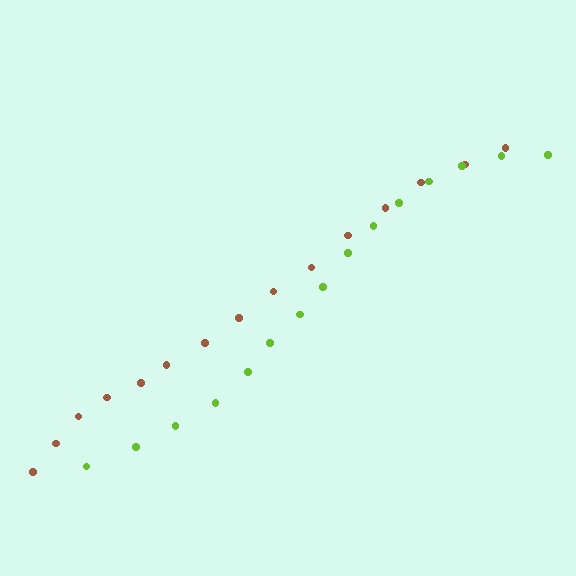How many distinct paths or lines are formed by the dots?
There are 2 distinct paths.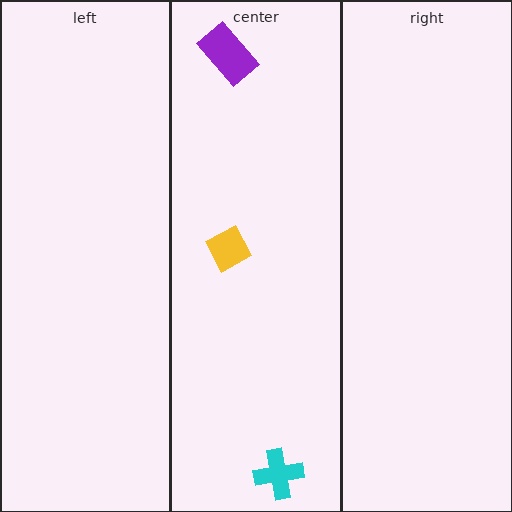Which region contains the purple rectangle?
The center region.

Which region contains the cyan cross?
The center region.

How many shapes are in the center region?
3.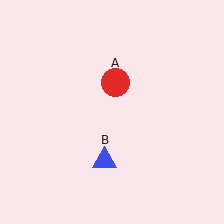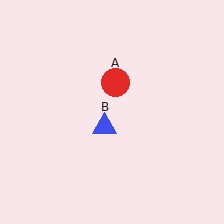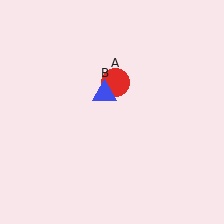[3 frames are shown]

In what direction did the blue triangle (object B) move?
The blue triangle (object B) moved up.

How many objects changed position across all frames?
1 object changed position: blue triangle (object B).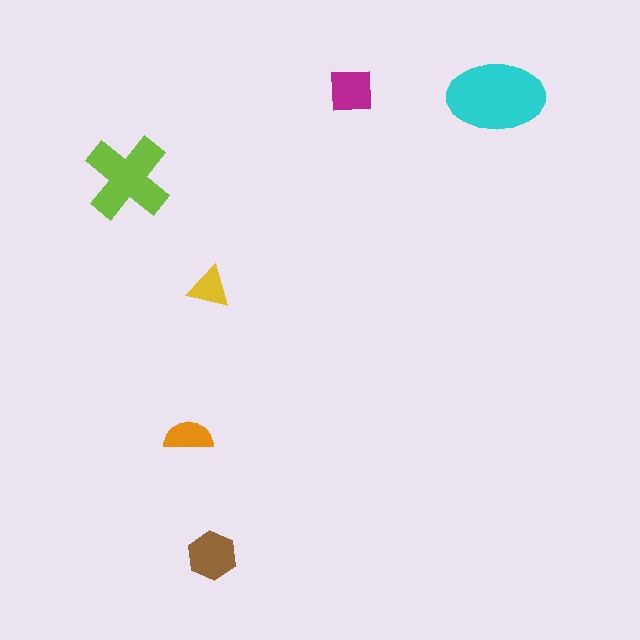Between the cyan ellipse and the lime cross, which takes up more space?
The cyan ellipse.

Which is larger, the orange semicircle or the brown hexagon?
The brown hexagon.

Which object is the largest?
The cyan ellipse.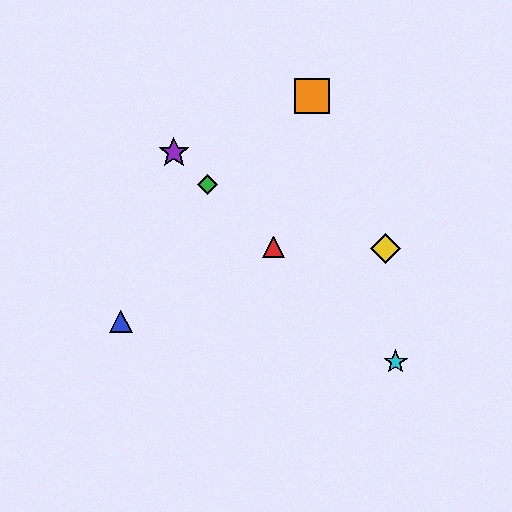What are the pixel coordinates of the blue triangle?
The blue triangle is at (121, 322).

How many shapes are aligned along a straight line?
4 shapes (the red triangle, the green diamond, the purple star, the cyan star) are aligned along a straight line.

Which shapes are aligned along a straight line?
The red triangle, the green diamond, the purple star, the cyan star are aligned along a straight line.